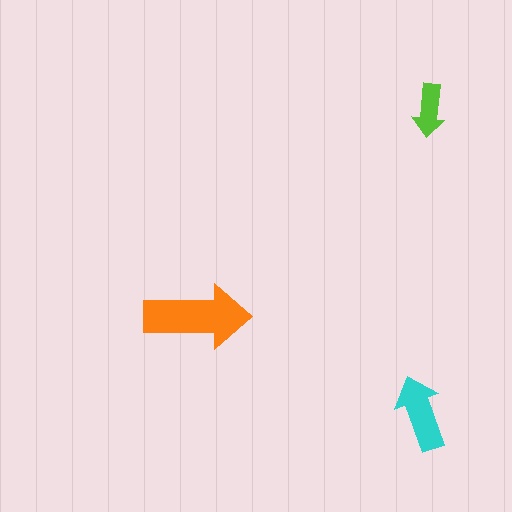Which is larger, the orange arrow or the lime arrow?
The orange one.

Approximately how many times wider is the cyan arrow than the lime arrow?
About 1.5 times wider.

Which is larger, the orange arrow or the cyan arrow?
The orange one.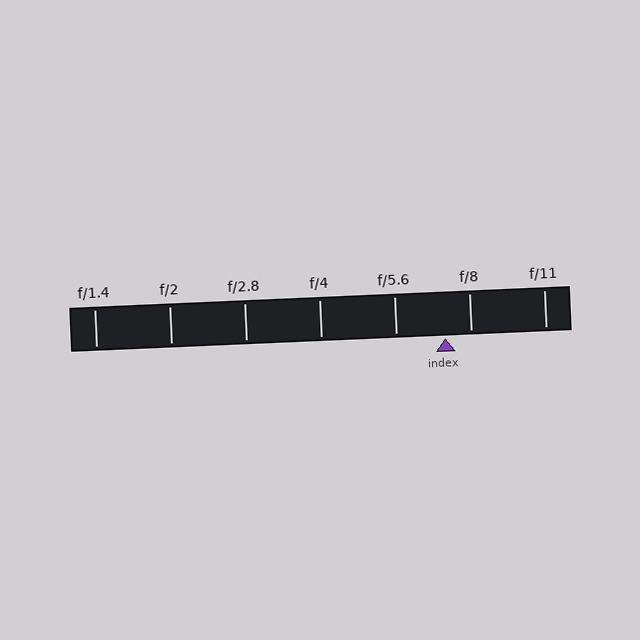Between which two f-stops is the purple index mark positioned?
The index mark is between f/5.6 and f/8.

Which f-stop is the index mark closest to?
The index mark is closest to f/8.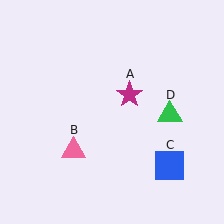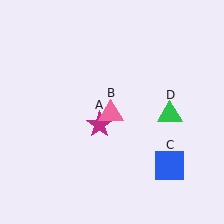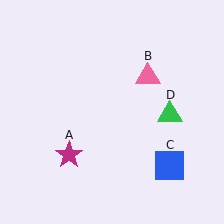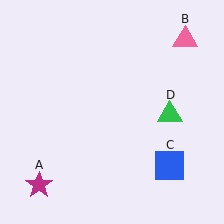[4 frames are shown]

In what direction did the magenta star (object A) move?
The magenta star (object A) moved down and to the left.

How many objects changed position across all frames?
2 objects changed position: magenta star (object A), pink triangle (object B).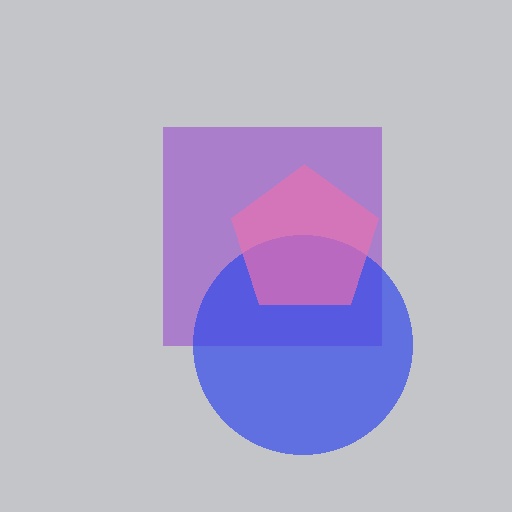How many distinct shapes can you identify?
There are 3 distinct shapes: a purple square, a blue circle, a pink pentagon.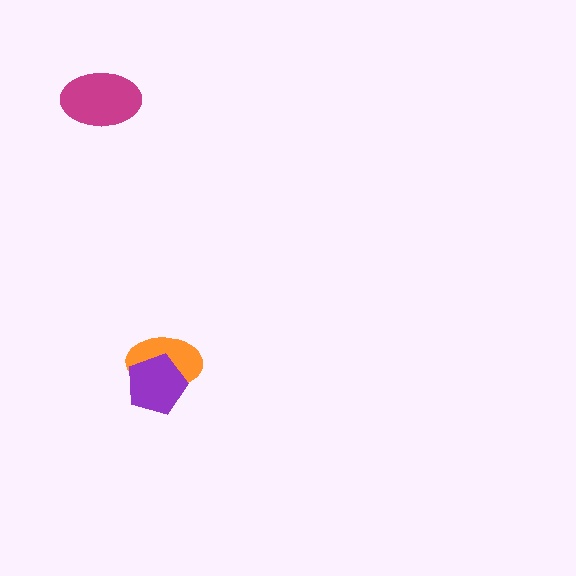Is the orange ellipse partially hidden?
Yes, it is partially covered by another shape.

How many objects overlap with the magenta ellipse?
0 objects overlap with the magenta ellipse.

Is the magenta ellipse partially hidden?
No, no other shape covers it.